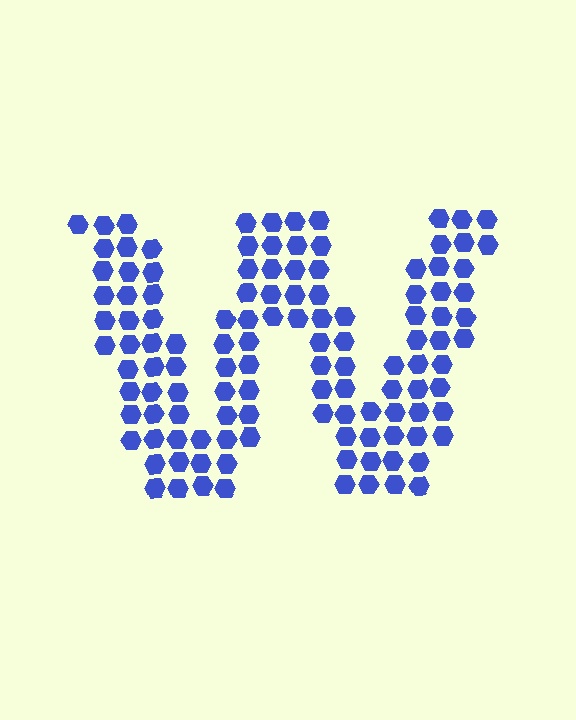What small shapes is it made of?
It is made of small hexagons.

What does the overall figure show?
The overall figure shows the letter W.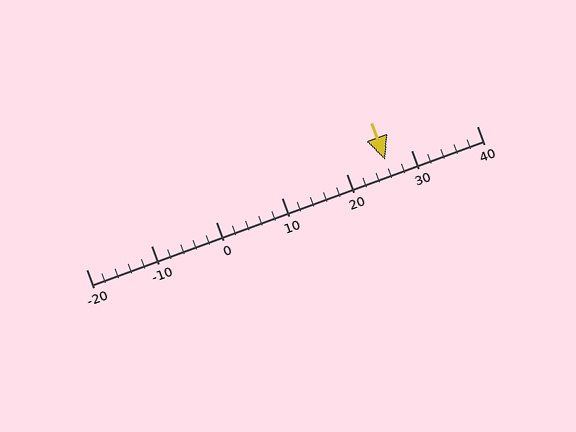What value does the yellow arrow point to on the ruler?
The yellow arrow points to approximately 26.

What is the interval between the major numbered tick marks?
The major tick marks are spaced 10 units apart.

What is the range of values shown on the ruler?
The ruler shows values from -20 to 40.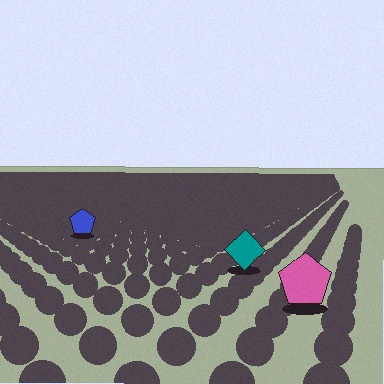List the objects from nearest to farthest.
From nearest to farthest: the pink pentagon, the teal diamond, the blue pentagon.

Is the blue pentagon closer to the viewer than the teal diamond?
No. The teal diamond is closer — you can tell from the texture gradient: the ground texture is coarser near it.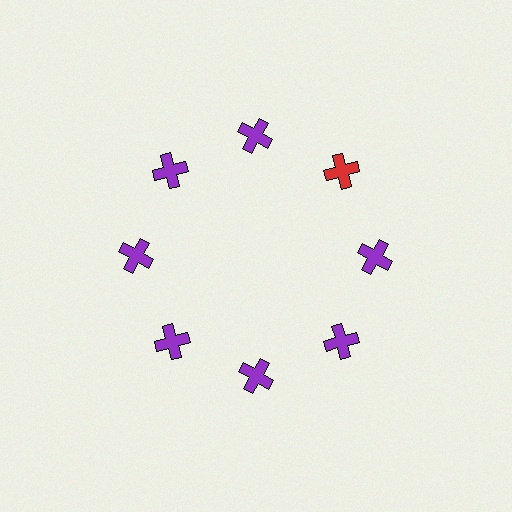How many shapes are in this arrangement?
There are 8 shapes arranged in a ring pattern.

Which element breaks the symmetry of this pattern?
The red cross at roughly the 2 o'clock position breaks the symmetry. All other shapes are purple crosses.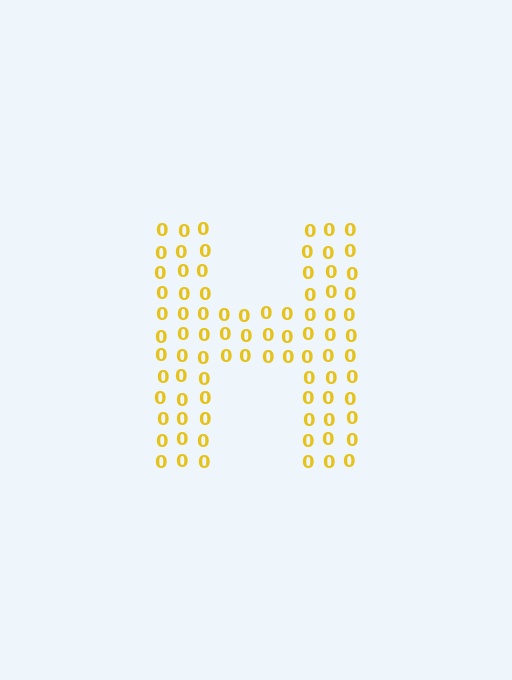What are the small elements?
The small elements are digit 0's.